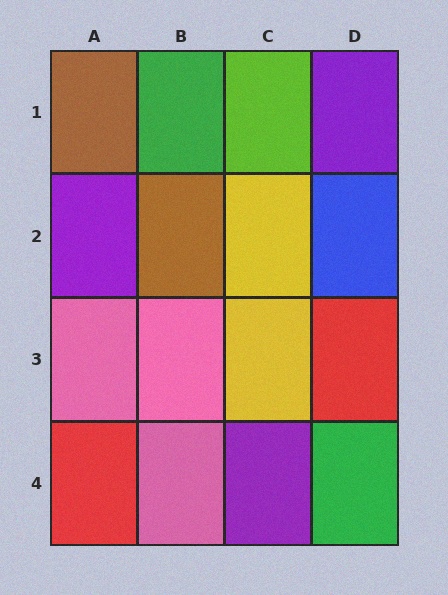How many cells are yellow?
2 cells are yellow.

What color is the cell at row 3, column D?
Red.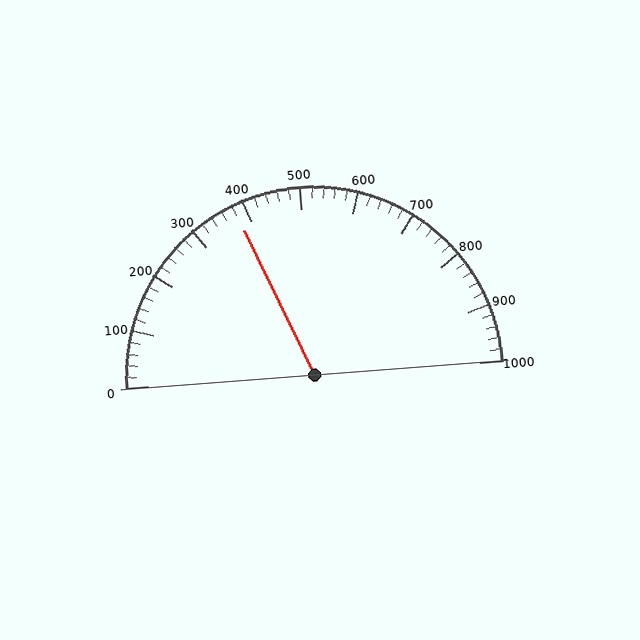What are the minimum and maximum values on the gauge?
The gauge ranges from 0 to 1000.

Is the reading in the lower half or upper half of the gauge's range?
The reading is in the lower half of the range (0 to 1000).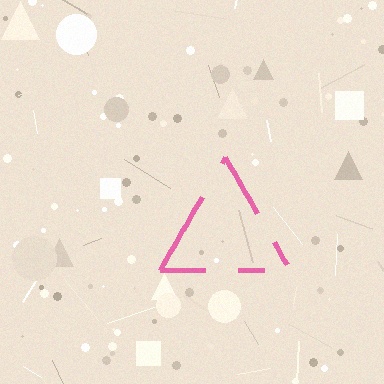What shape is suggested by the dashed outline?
The dashed outline suggests a triangle.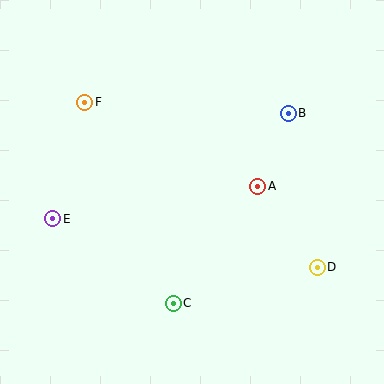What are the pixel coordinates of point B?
Point B is at (288, 113).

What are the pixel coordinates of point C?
Point C is at (173, 303).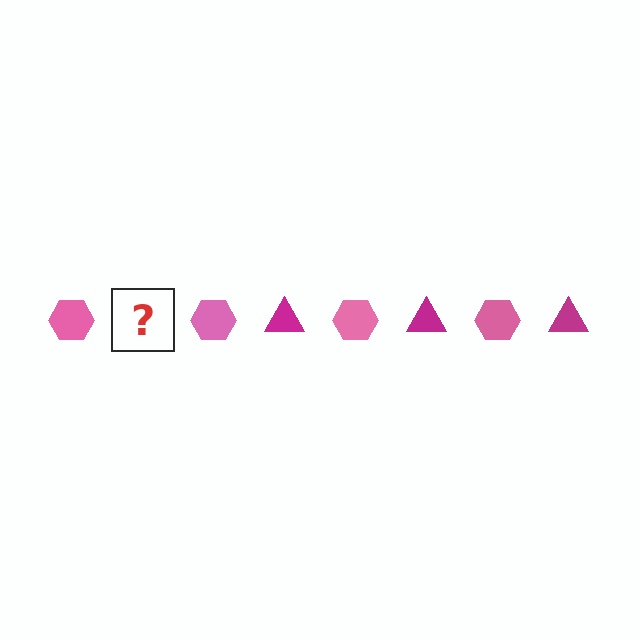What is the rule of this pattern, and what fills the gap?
The rule is that the pattern alternates between pink hexagon and magenta triangle. The gap should be filled with a magenta triangle.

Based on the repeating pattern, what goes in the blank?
The blank should be a magenta triangle.